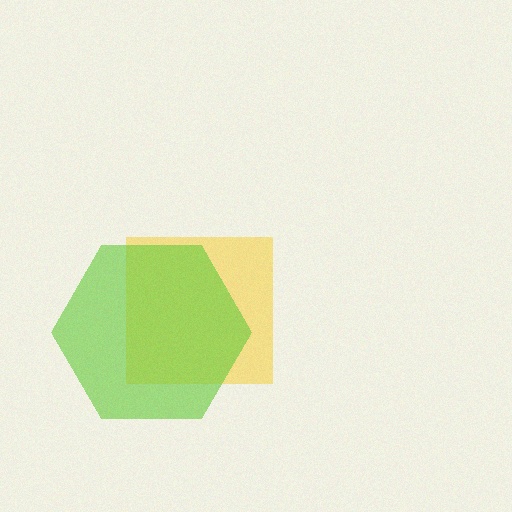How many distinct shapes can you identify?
There are 2 distinct shapes: a yellow square, a lime hexagon.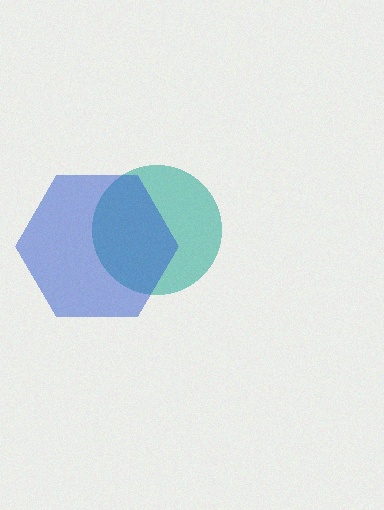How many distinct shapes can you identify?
There are 2 distinct shapes: a teal circle, a blue hexagon.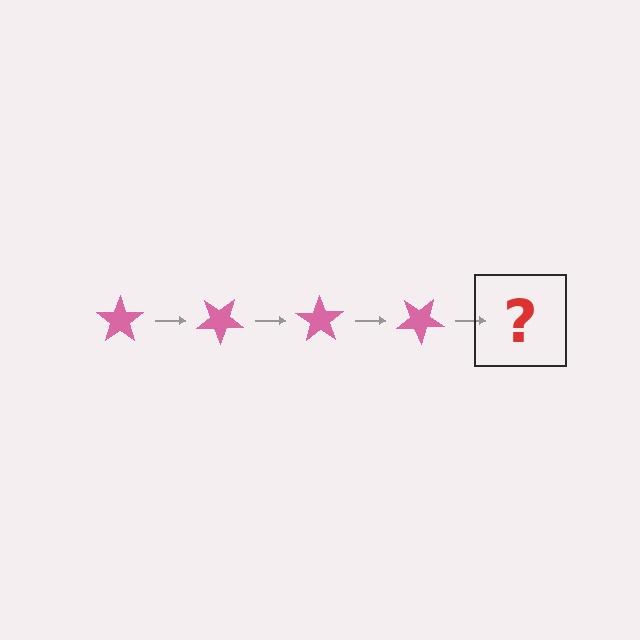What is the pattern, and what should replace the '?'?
The pattern is that the star rotates 35 degrees each step. The '?' should be a pink star rotated 140 degrees.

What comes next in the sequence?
The next element should be a pink star rotated 140 degrees.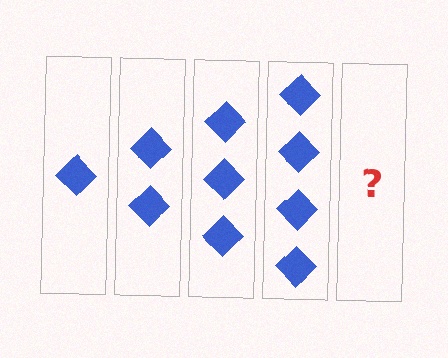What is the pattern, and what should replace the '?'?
The pattern is that each step adds one more diamond. The '?' should be 5 diamonds.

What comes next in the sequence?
The next element should be 5 diamonds.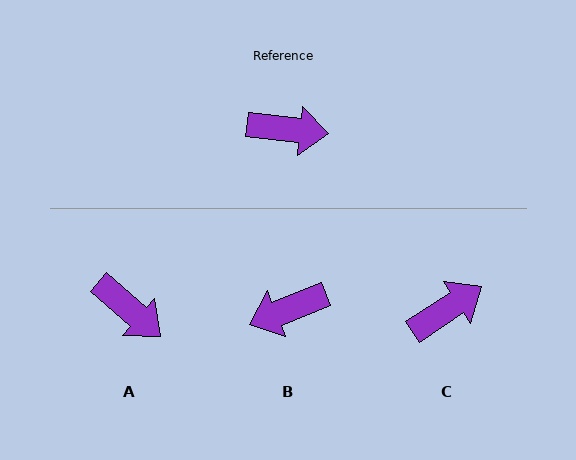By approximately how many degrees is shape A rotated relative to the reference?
Approximately 35 degrees clockwise.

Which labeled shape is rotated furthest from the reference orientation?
B, about 152 degrees away.